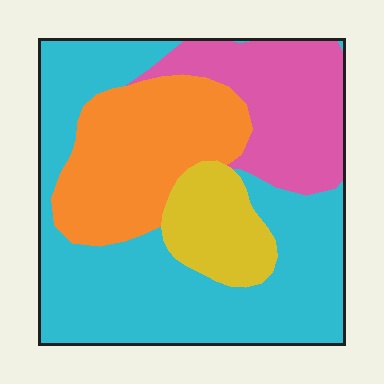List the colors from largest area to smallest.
From largest to smallest: cyan, orange, pink, yellow.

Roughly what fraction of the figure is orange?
Orange takes up about one quarter (1/4) of the figure.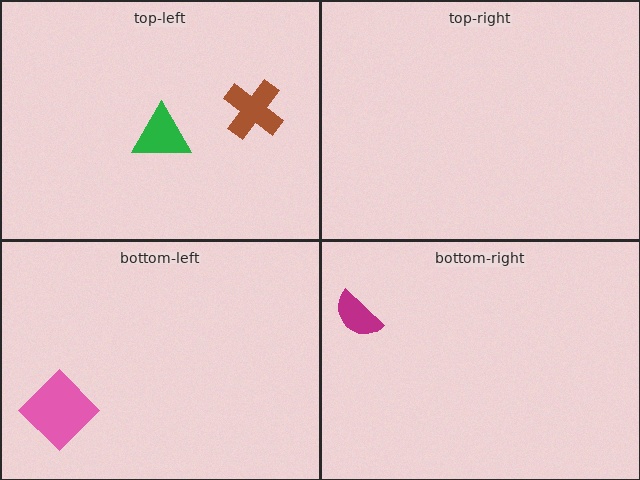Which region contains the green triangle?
The top-left region.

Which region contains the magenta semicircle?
The bottom-right region.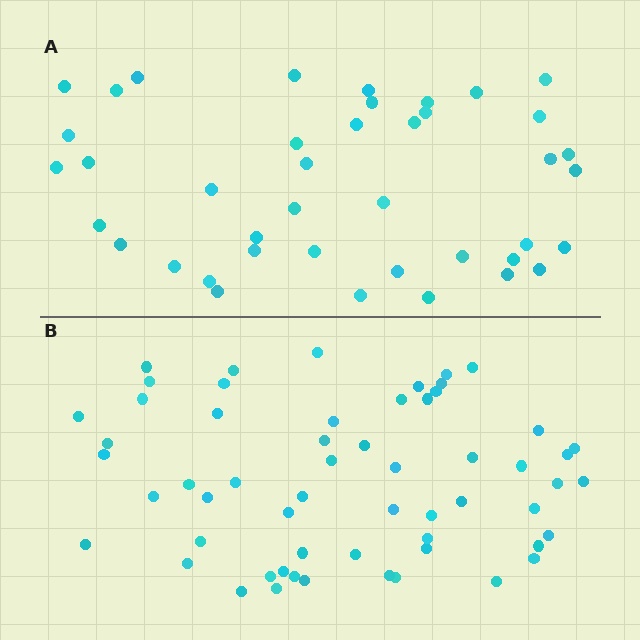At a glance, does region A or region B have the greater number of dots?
Region B (the bottom region) has more dots.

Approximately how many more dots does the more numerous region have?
Region B has approximately 15 more dots than region A.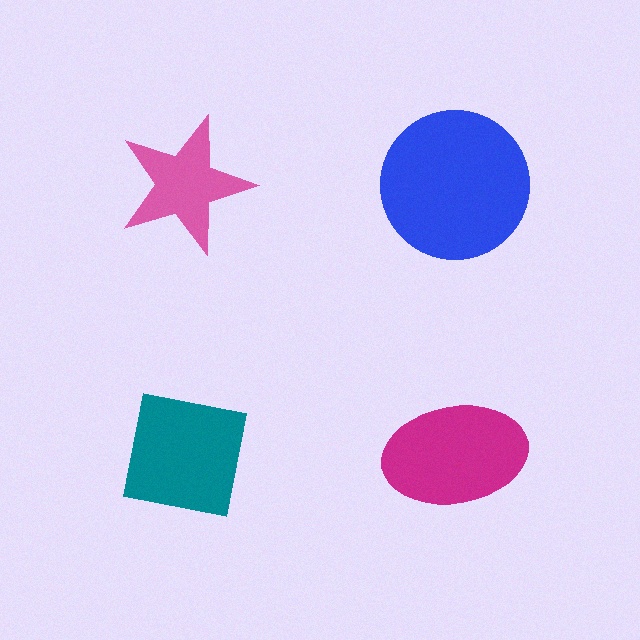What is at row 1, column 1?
A pink star.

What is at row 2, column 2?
A magenta ellipse.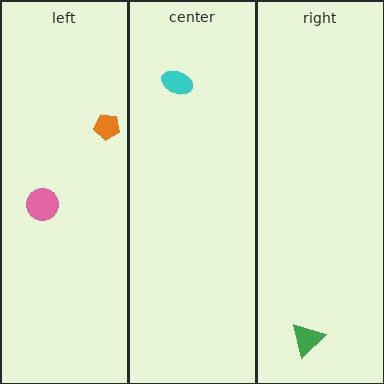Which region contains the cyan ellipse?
The center region.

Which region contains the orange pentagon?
The left region.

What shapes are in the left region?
The pink circle, the orange pentagon.